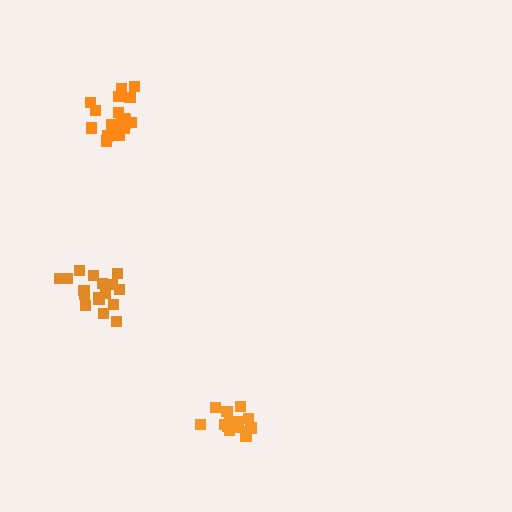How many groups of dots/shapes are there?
There are 3 groups.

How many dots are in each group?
Group 1: 19 dots, Group 2: 17 dots, Group 3: 14 dots (50 total).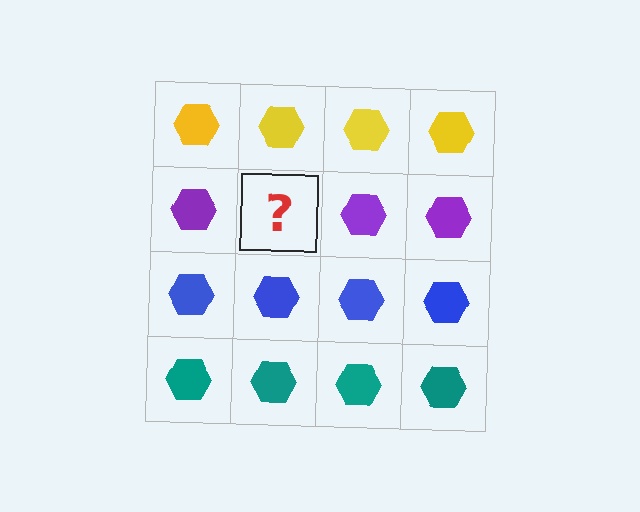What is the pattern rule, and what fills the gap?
The rule is that each row has a consistent color. The gap should be filled with a purple hexagon.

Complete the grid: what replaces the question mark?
The question mark should be replaced with a purple hexagon.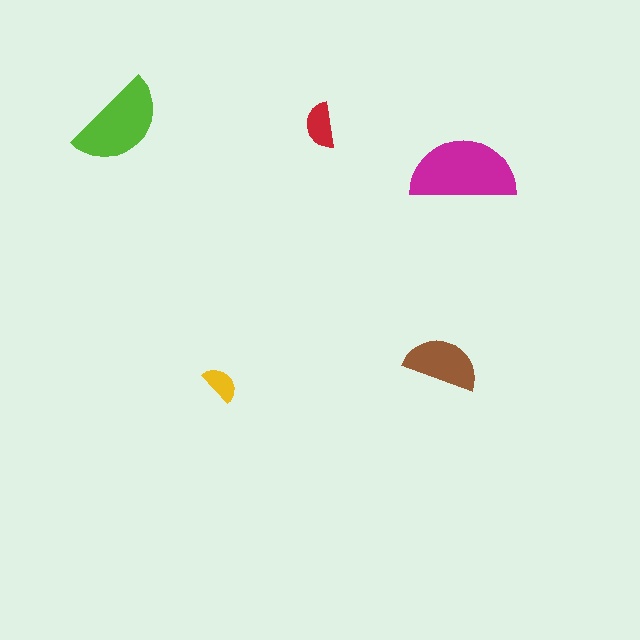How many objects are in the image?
There are 5 objects in the image.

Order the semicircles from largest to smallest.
the magenta one, the lime one, the brown one, the red one, the yellow one.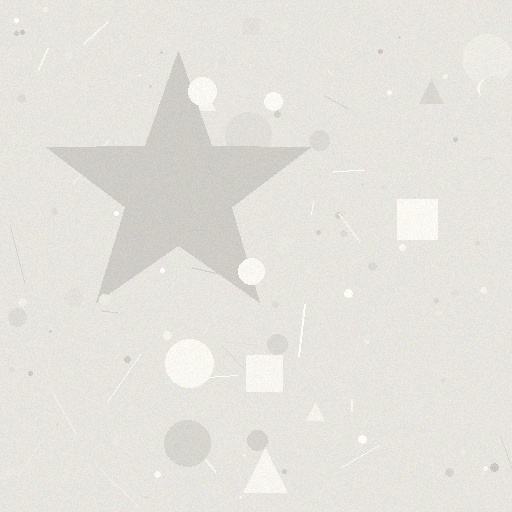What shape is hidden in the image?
A star is hidden in the image.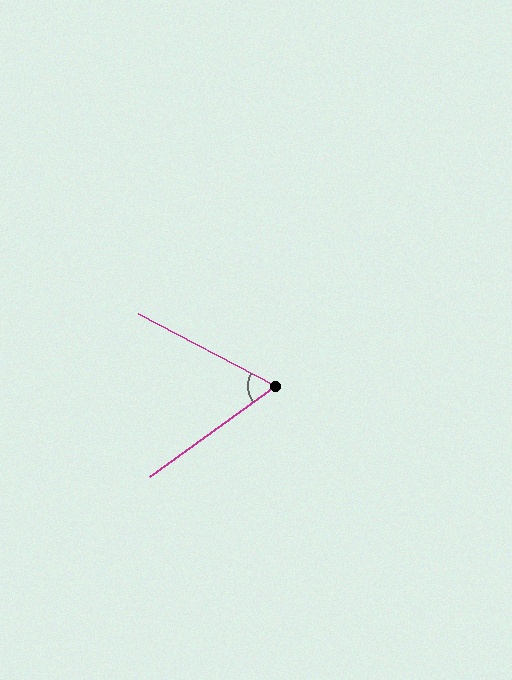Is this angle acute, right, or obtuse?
It is acute.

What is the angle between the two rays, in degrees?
Approximately 64 degrees.